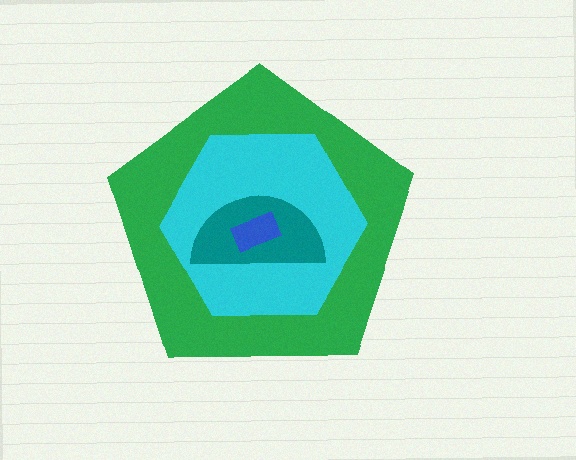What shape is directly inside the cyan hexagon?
The teal semicircle.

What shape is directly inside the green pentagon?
The cyan hexagon.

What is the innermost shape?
The blue rectangle.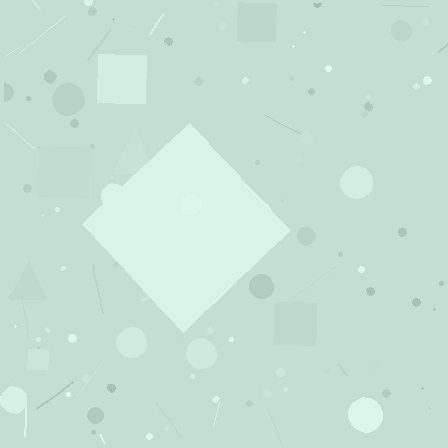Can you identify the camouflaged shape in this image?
The camouflaged shape is a diamond.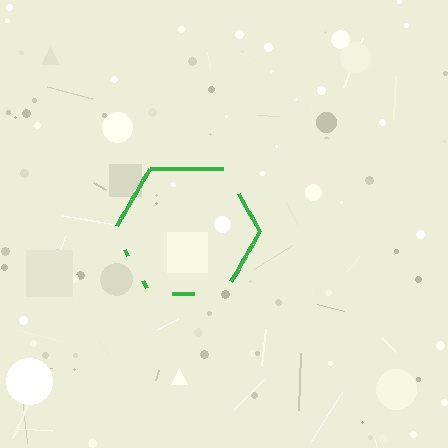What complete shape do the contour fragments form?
The contour fragments form a hexagon.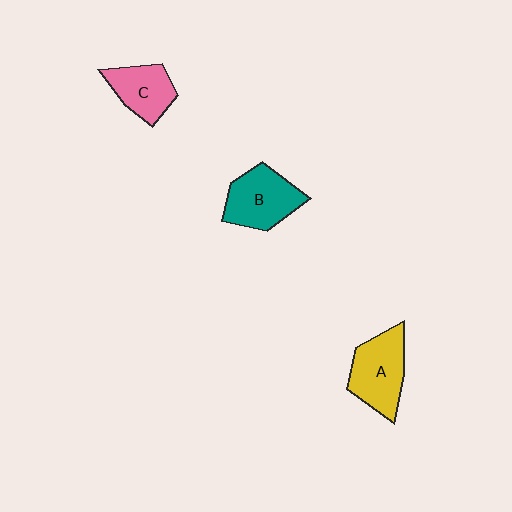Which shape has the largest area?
Shape A (yellow).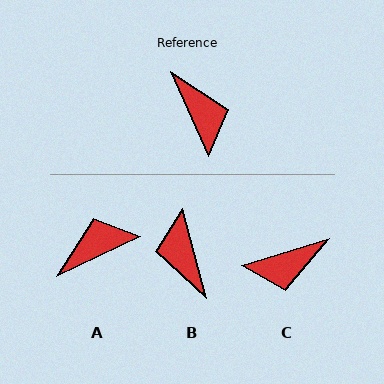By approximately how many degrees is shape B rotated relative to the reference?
Approximately 170 degrees counter-clockwise.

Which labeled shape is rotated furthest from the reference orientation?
B, about 170 degrees away.